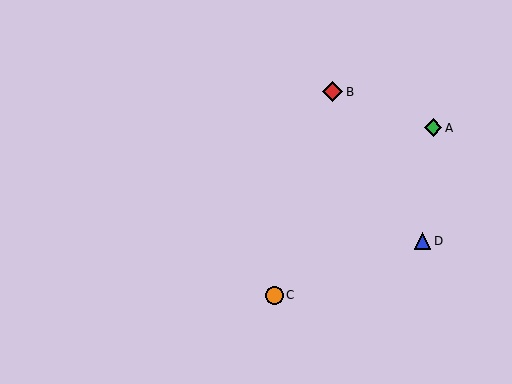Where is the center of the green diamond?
The center of the green diamond is at (433, 128).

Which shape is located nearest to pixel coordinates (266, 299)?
The orange circle (labeled C) at (274, 295) is nearest to that location.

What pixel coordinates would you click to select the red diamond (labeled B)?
Click at (333, 92) to select the red diamond B.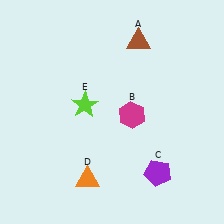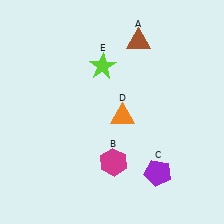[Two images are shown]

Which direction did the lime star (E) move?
The lime star (E) moved up.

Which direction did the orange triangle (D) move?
The orange triangle (D) moved up.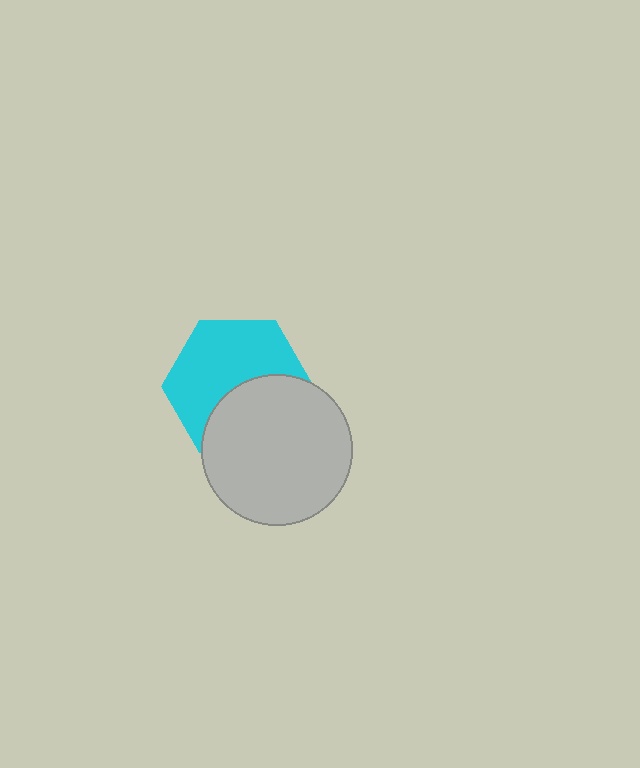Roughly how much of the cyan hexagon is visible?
About half of it is visible (roughly 59%).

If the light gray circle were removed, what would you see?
You would see the complete cyan hexagon.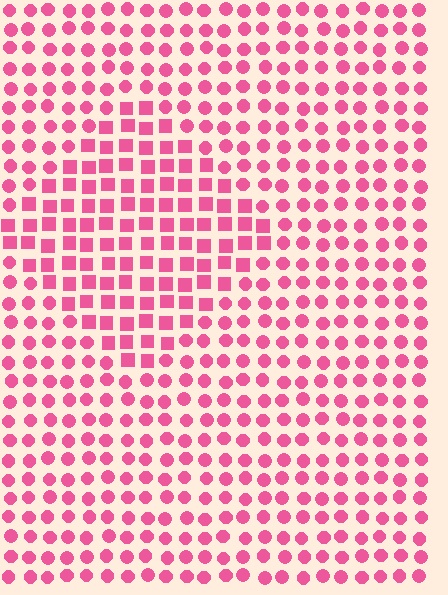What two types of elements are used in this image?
The image uses squares inside the diamond region and circles outside it.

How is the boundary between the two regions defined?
The boundary is defined by a change in element shape: squares inside vs. circles outside. All elements share the same color and spacing.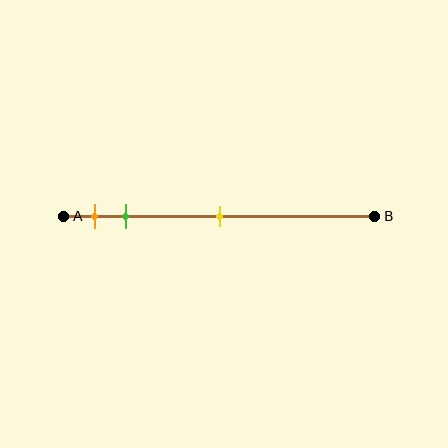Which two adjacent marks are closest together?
The orange and green marks are the closest adjacent pair.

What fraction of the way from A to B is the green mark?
The green mark is approximately 20% (0.2) of the way from A to B.